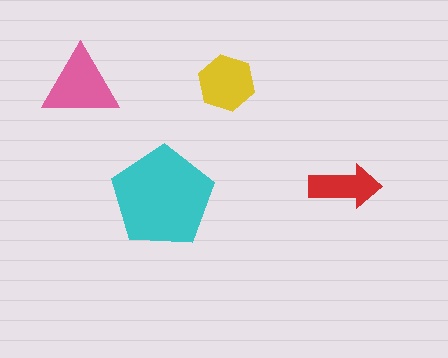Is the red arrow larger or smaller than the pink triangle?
Smaller.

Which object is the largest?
The cyan pentagon.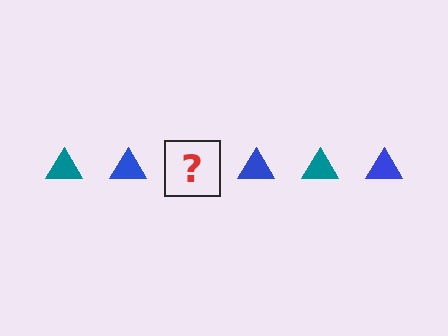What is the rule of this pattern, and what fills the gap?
The rule is that the pattern cycles through teal, blue triangles. The gap should be filled with a teal triangle.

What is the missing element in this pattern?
The missing element is a teal triangle.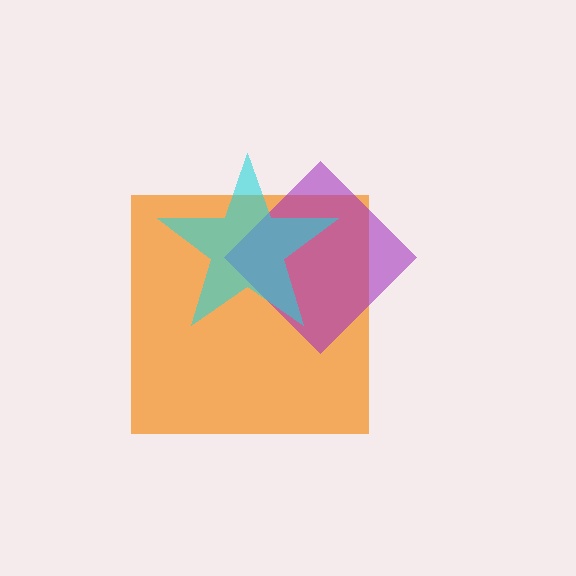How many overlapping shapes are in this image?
There are 3 overlapping shapes in the image.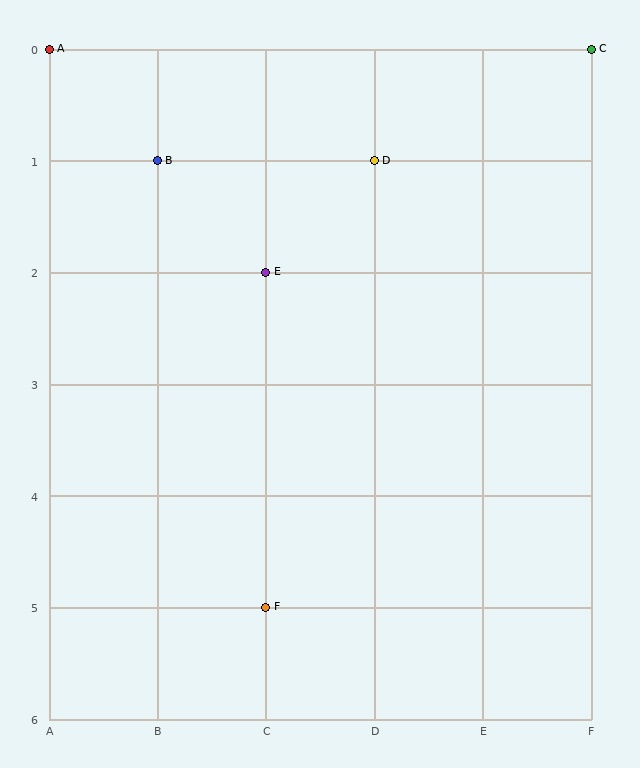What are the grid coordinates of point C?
Point C is at grid coordinates (F, 0).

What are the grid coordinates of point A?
Point A is at grid coordinates (A, 0).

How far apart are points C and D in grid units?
Points C and D are 2 columns and 1 row apart (about 2.2 grid units diagonally).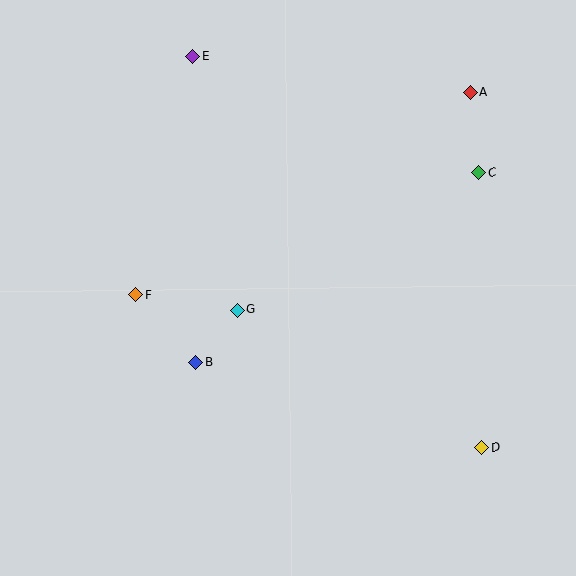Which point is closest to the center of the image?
Point G at (237, 310) is closest to the center.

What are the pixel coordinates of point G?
Point G is at (237, 310).